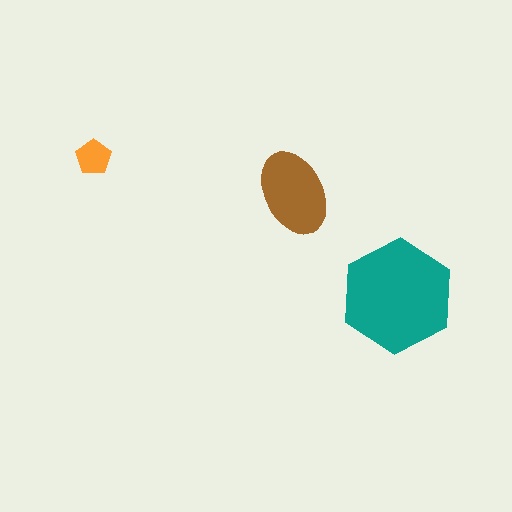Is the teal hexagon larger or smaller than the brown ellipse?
Larger.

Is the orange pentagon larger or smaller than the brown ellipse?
Smaller.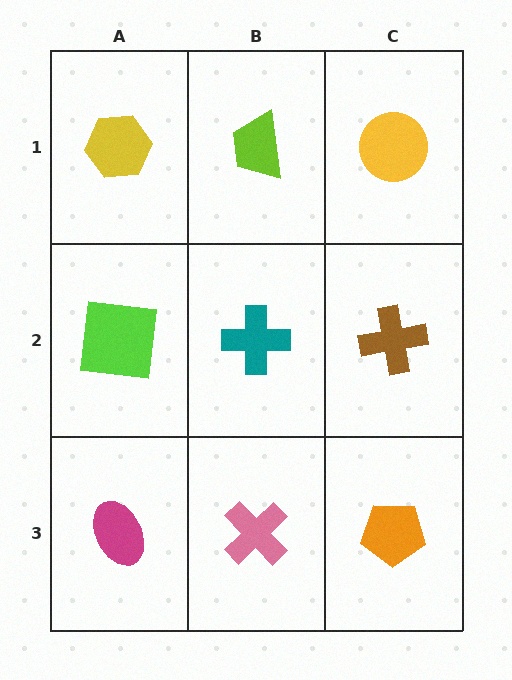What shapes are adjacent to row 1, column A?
A lime square (row 2, column A), a lime trapezoid (row 1, column B).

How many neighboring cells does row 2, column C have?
3.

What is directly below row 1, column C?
A brown cross.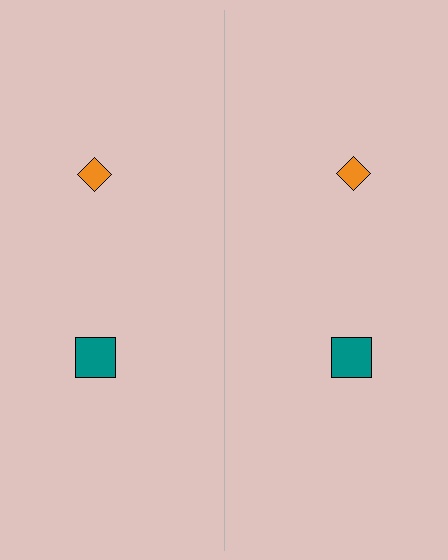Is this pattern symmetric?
Yes, this pattern has bilateral (reflection) symmetry.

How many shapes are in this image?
There are 4 shapes in this image.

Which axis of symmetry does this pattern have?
The pattern has a vertical axis of symmetry running through the center of the image.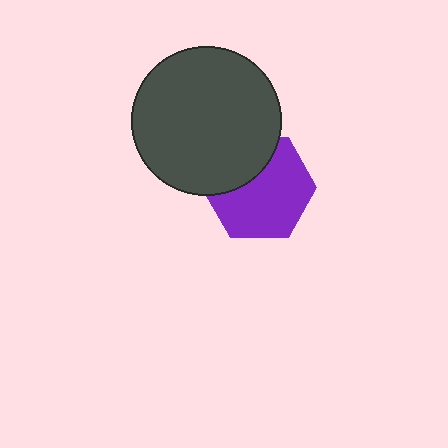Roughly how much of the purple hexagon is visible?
Most of it is visible (roughly 68%).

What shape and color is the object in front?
The object in front is a dark gray circle.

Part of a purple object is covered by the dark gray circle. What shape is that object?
It is a hexagon.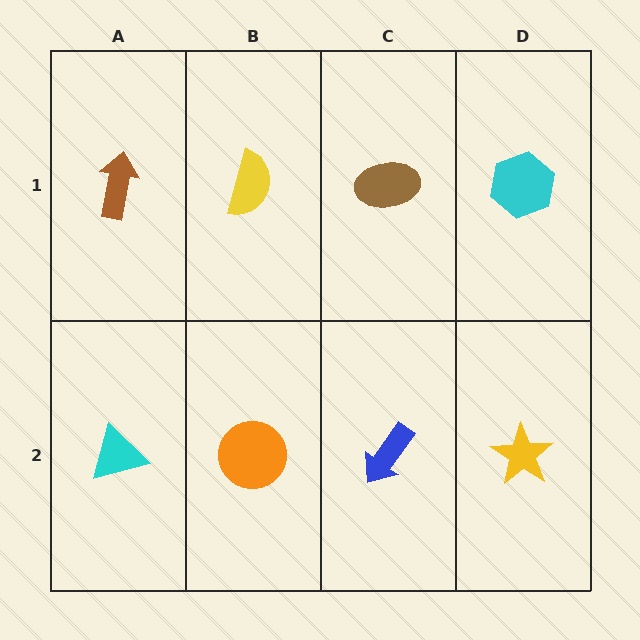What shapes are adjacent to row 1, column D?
A yellow star (row 2, column D), a brown ellipse (row 1, column C).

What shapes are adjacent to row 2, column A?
A brown arrow (row 1, column A), an orange circle (row 2, column B).